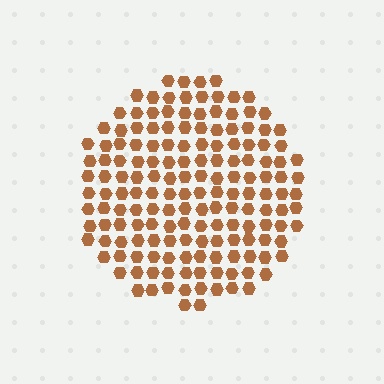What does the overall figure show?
The overall figure shows a circle.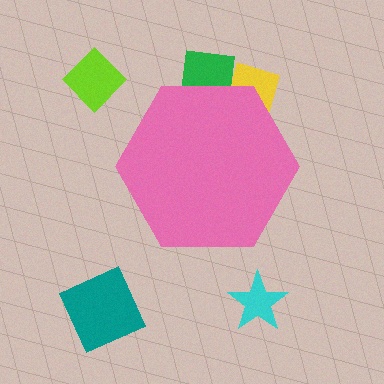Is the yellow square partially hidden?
Yes, the yellow square is partially hidden behind the pink hexagon.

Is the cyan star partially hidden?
No, the cyan star is fully visible.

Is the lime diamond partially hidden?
No, the lime diamond is fully visible.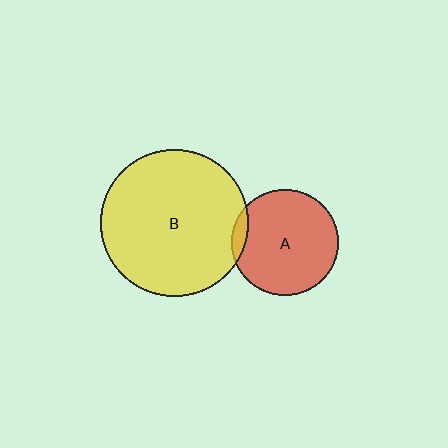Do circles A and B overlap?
Yes.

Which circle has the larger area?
Circle B (yellow).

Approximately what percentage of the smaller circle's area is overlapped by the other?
Approximately 5%.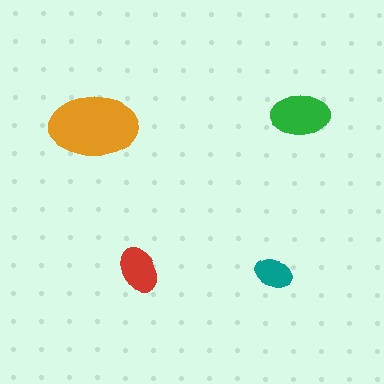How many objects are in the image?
There are 4 objects in the image.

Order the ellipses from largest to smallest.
the orange one, the green one, the red one, the teal one.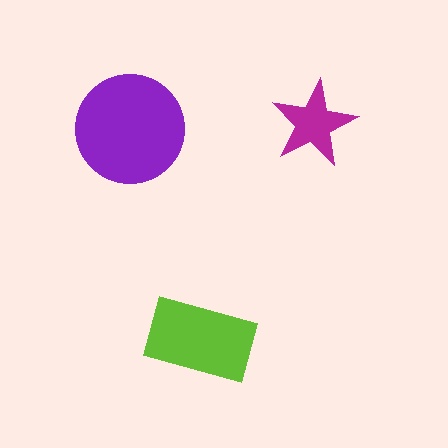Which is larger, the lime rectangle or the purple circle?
The purple circle.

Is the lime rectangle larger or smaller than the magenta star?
Larger.